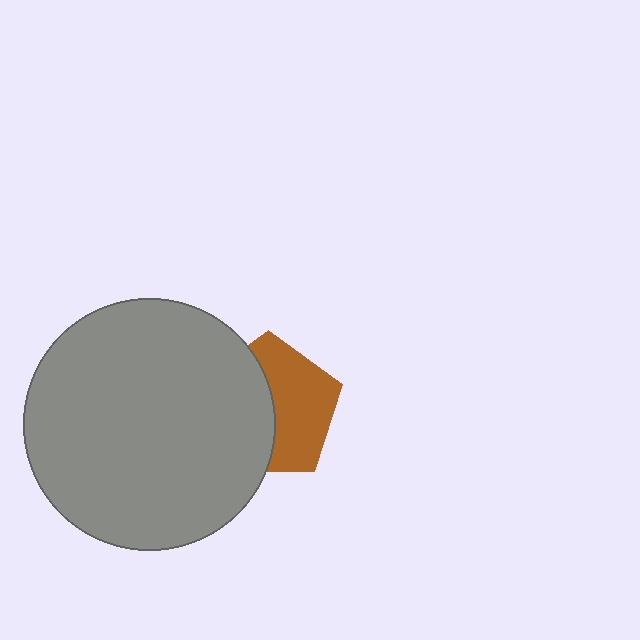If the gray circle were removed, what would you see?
You would see the complete brown pentagon.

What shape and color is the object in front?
The object in front is a gray circle.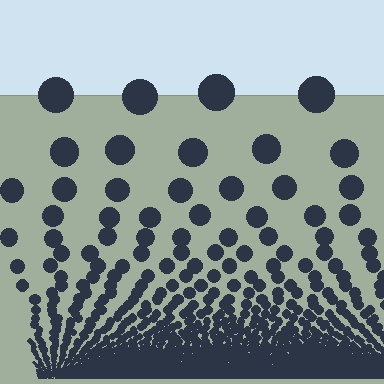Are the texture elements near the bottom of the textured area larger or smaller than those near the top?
Smaller. The gradient is inverted — elements near the bottom are smaller and denser.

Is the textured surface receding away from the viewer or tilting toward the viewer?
The surface appears to tilt toward the viewer. Texture elements get larger and sparser toward the top.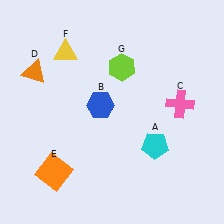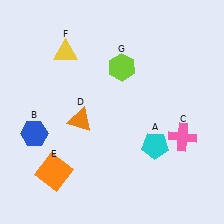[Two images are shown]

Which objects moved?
The objects that moved are: the blue hexagon (B), the pink cross (C), the orange triangle (D).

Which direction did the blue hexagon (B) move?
The blue hexagon (B) moved left.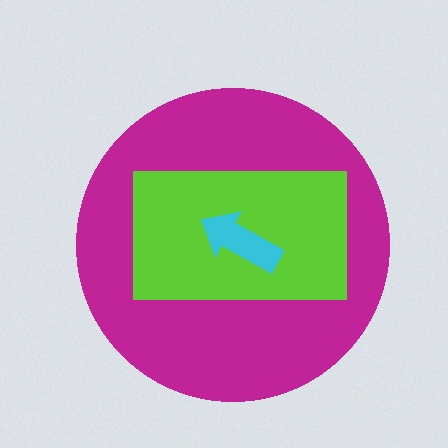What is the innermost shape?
The cyan arrow.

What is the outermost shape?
The magenta circle.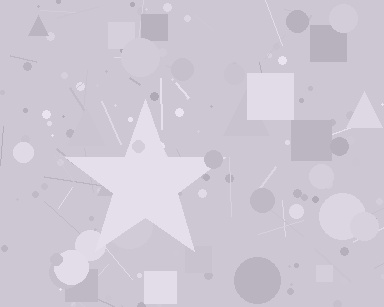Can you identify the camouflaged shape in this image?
The camouflaged shape is a star.